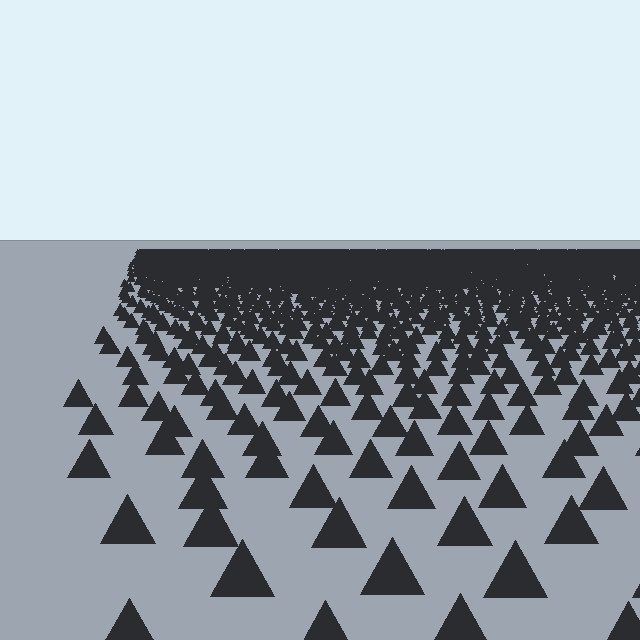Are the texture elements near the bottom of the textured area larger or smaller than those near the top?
Larger. Near the bottom, elements are closer to the viewer and appear at a bigger on-screen size.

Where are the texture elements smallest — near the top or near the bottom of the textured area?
Near the top.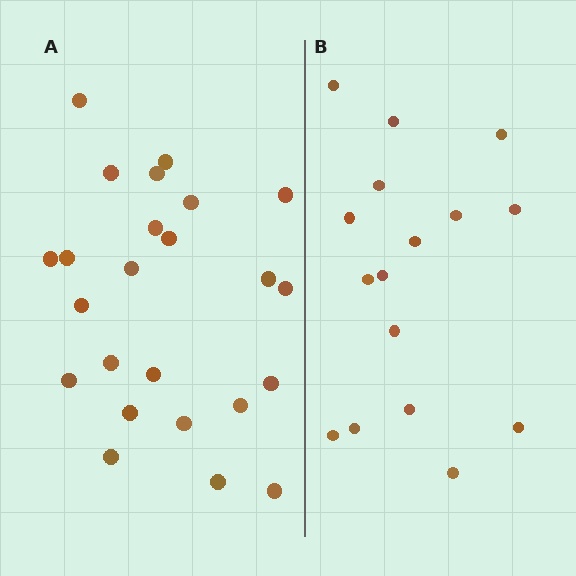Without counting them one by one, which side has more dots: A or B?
Region A (the left region) has more dots.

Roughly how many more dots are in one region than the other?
Region A has roughly 8 or so more dots than region B.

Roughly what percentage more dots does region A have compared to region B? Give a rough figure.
About 50% more.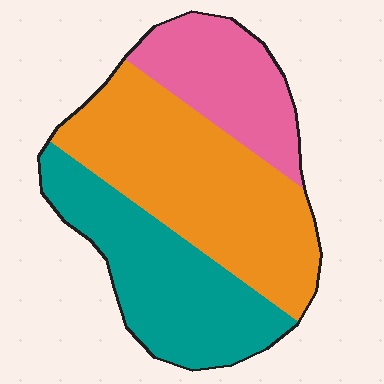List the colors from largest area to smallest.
From largest to smallest: orange, teal, pink.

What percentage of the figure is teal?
Teal covers 33% of the figure.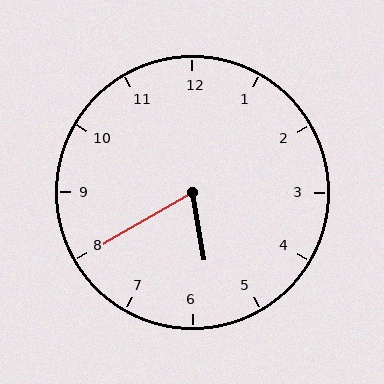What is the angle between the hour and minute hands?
Approximately 70 degrees.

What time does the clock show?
5:40.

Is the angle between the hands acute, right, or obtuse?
It is acute.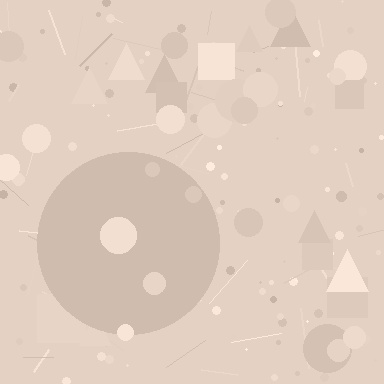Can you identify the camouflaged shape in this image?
The camouflaged shape is a circle.